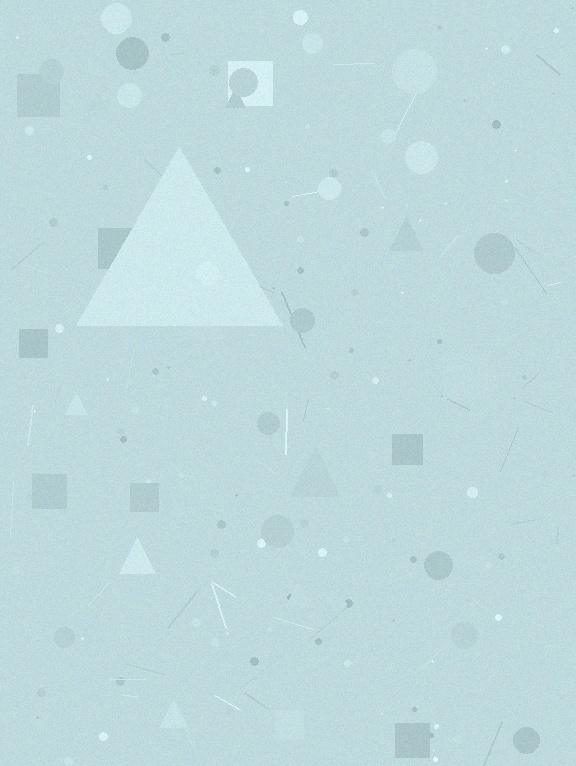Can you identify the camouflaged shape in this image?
The camouflaged shape is a triangle.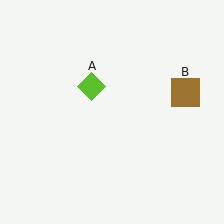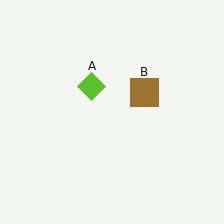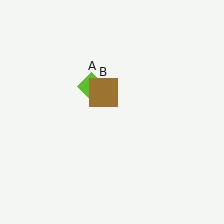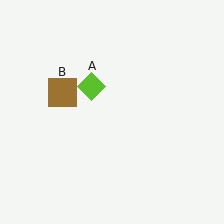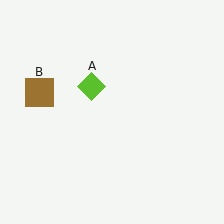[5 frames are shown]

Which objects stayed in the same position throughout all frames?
Lime diamond (object A) remained stationary.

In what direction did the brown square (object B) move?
The brown square (object B) moved left.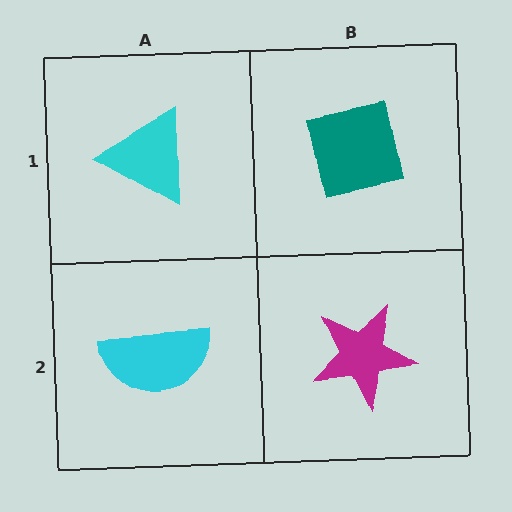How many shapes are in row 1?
2 shapes.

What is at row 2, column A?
A cyan semicircle.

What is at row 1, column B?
A teal square.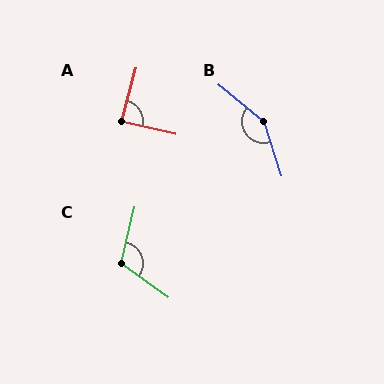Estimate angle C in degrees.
Approximately 113 degrees.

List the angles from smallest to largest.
A (88°), C (113°), B (147°).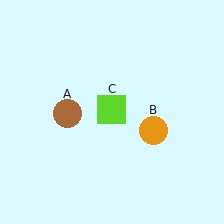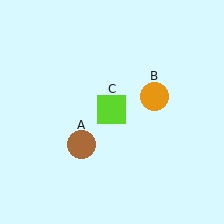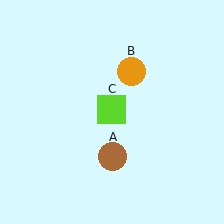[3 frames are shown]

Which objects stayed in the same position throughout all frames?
Lime square (object C) remained stationary.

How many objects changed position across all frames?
2 objects changed position: brown circle (object A), orange circle (object B).